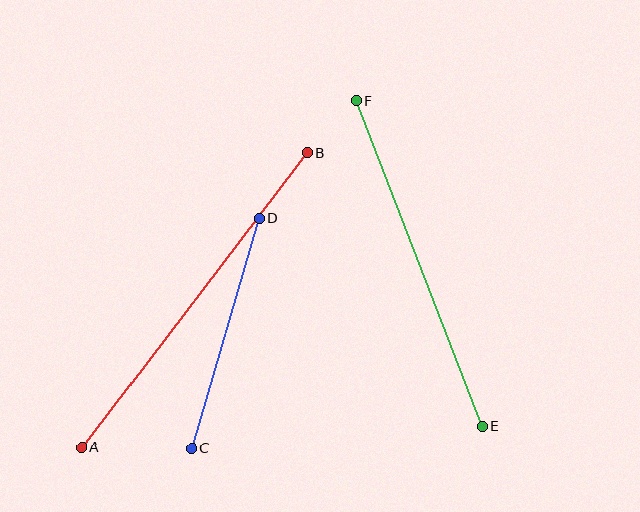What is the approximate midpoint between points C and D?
The midpoint is at approximately (226, 333) pixels.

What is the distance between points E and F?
The distance is approximately 349 pixels.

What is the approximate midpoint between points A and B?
The midpoint is at approximately (195, 300) pixels.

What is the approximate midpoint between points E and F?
The midpoint is at approximately (419, 264) pixels.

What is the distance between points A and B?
The distance is approximately 371 pixels.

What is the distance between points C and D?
The distance is approximately 239 pixels.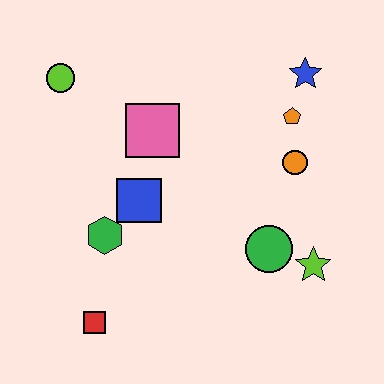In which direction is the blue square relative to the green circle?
The blue square is to the left of the green circle.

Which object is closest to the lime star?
The green circle is closest to the lime star.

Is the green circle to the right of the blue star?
No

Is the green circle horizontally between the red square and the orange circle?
Yes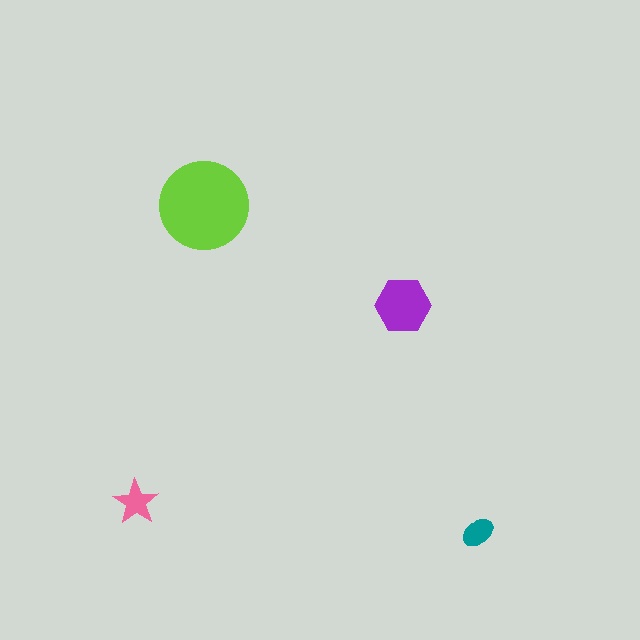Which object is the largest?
The lime circle.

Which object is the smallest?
The teal ellipse.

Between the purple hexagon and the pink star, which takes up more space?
The purple hexagon.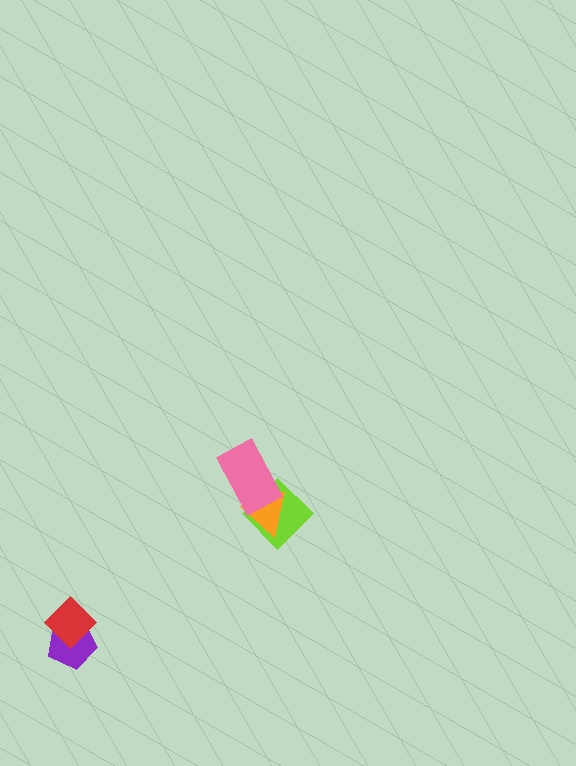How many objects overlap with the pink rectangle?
2 objects overlap with the pink rectangle.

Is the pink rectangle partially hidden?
No, no other shape covers it.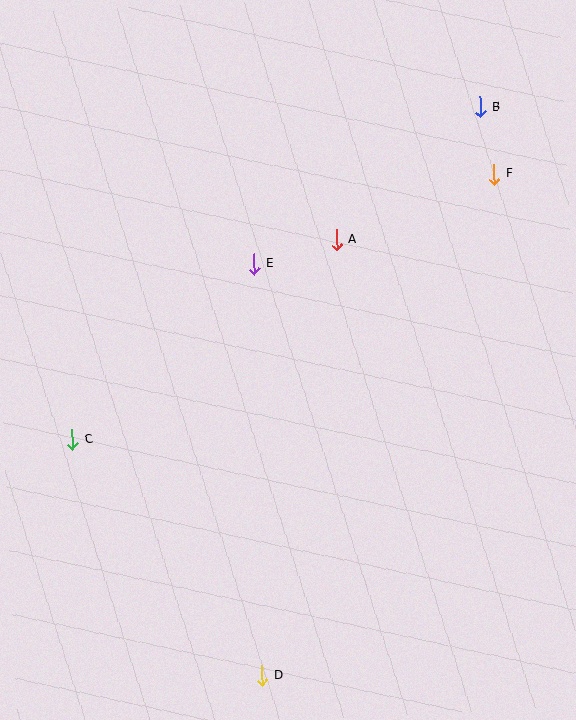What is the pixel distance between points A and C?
The distance between A and C is 331 pixels.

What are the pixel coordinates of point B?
Point B is at (480, 107).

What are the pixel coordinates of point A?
Point A is at (337, 240).